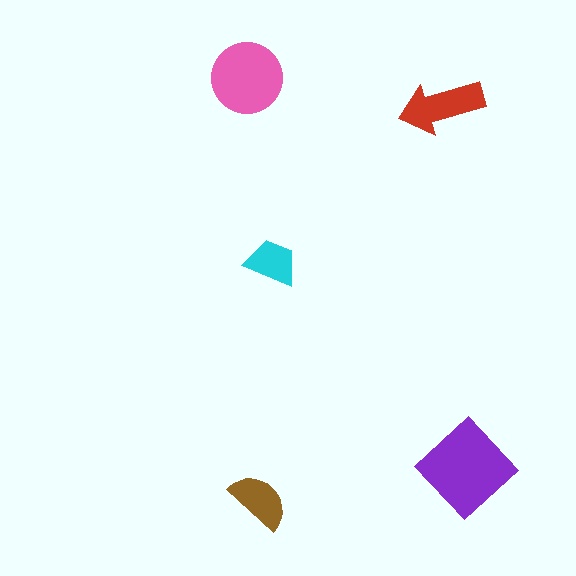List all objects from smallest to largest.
The cyan trapezoid, the brown semicircle, the red arrow, the pink circle, the purple diamond.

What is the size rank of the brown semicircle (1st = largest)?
4th.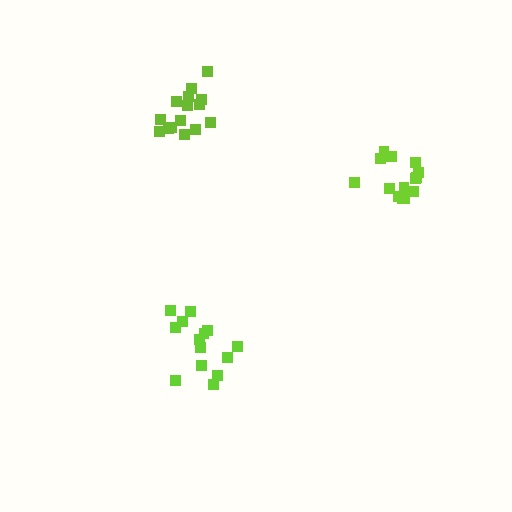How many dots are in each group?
Group 1: 14 dots, Group 2: 15 dots, Group 3: 14 dots (43 total).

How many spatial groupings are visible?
There are 3 spatial groupings.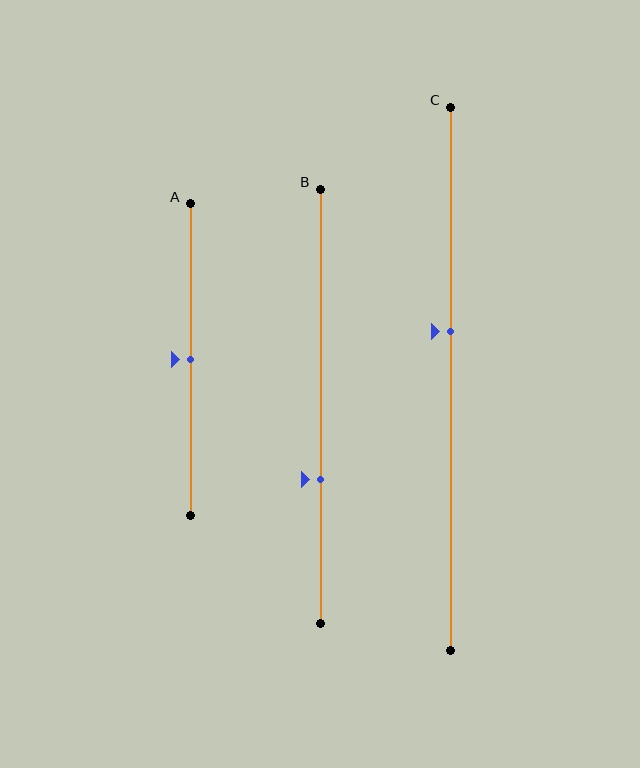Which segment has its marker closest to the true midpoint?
Segment A has its marker closest to the true midpoint.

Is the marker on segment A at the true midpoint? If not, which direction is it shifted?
Yes, the marker on segment A is at the true midpoint.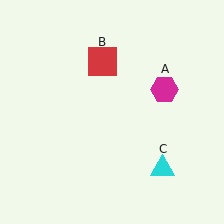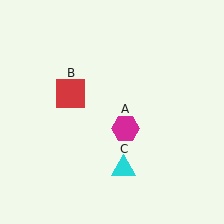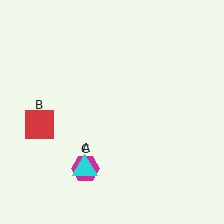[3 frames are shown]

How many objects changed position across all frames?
3 objects changed position: magenta hexagon (object A), red square (object B), cyan triangle (object C).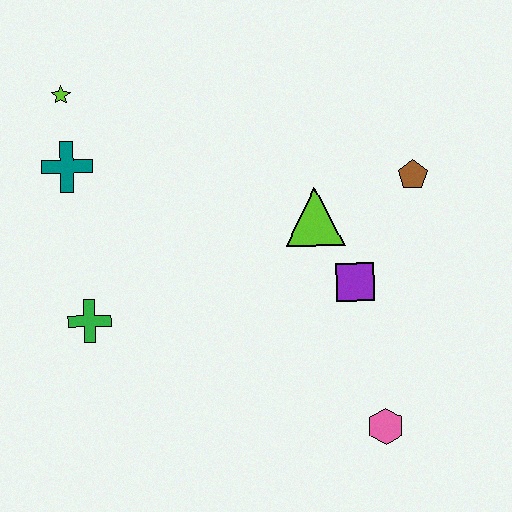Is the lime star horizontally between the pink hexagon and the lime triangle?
No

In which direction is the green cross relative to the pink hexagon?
The green cross is to the left of the pink hexagon.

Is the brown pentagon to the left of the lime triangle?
No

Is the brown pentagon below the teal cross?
Yes